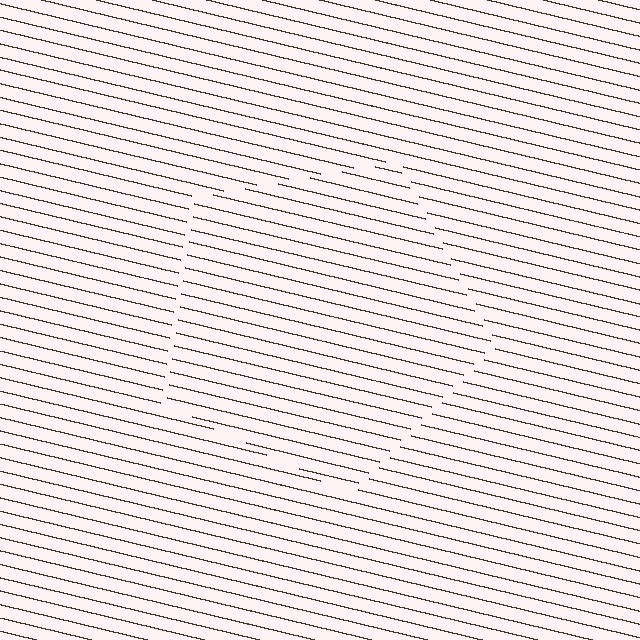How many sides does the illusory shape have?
5 sides — the line-ends trace a pentagon.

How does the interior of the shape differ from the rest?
The interior of the shape contains the same grating, shifted by half a period — the contour is defined by the phase discontinuity where line-ends from the inner and outer gratings abut.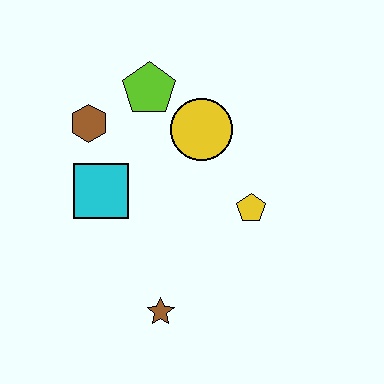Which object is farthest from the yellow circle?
The brown star is farthest from the yellow circle.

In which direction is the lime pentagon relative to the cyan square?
The lime pentagon is above the cyan square.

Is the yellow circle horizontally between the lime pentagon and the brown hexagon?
No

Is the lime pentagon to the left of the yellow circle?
Yes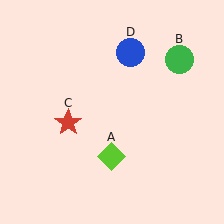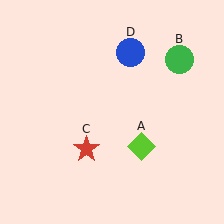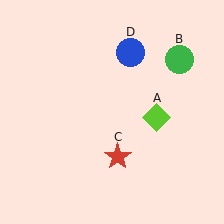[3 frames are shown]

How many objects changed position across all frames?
2 objects changed position: lime diamond (object A), red star (object C).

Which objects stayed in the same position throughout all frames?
Green circle (object B) and blue circle (object D) remained stationary.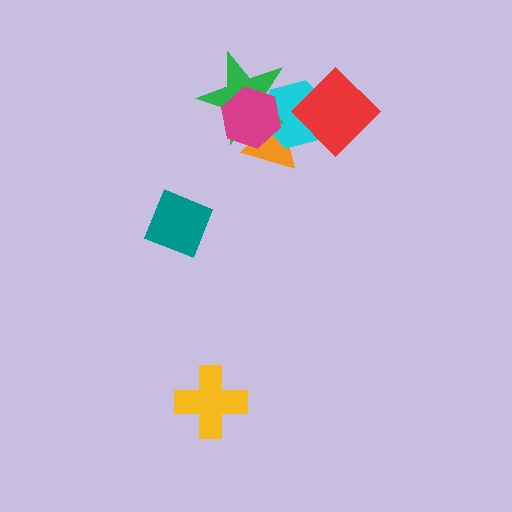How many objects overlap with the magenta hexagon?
3 objects overlap with the magenta hexagon.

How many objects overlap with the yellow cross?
0 objects overlap with the yellow cross.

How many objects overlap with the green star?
3 objects overlap with the green star.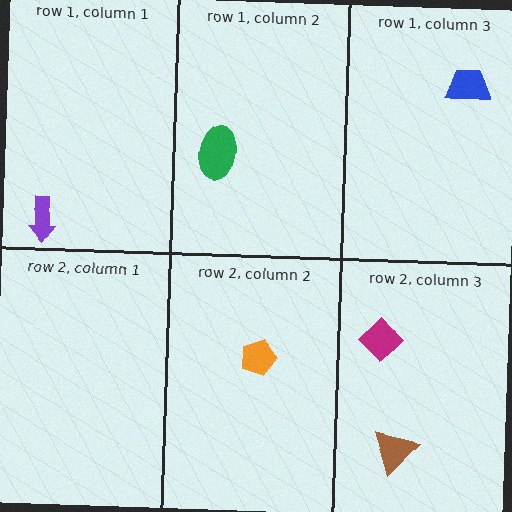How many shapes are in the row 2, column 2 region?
1.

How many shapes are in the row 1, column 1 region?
1.